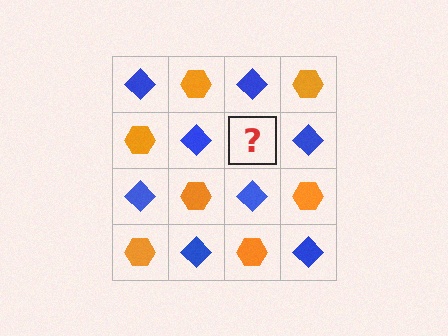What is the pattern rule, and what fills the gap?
The rule is that it alternates blue diamond and orange hexagon in a checkerboard pattern. The gap should be filled with an orange hexagon.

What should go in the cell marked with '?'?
The missing cell should contain an orange hexagon.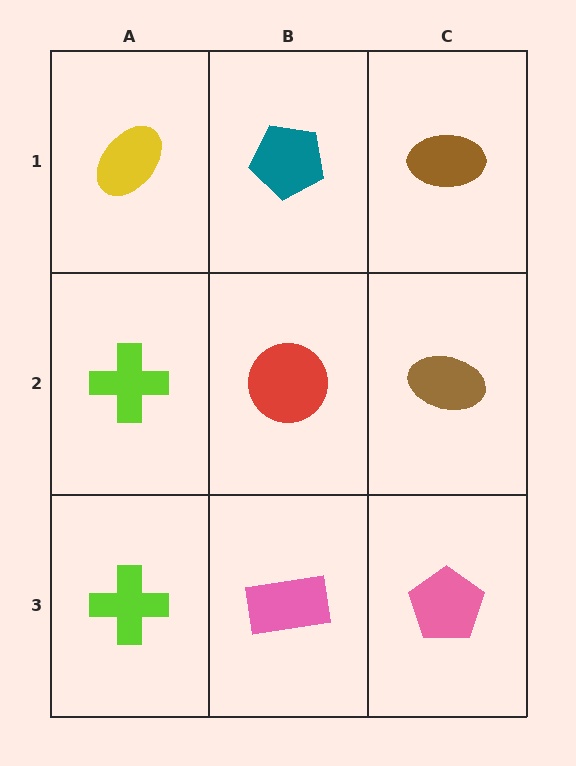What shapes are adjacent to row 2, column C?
A brown ellipse (row 1, column C), a pink pentagon (row 3, column C), a red circle (row 2, column B).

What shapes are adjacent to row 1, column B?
A red circle (row 2, column B), a yellow ellipse (row 1, column A), a brown ellipse (row 1, column C).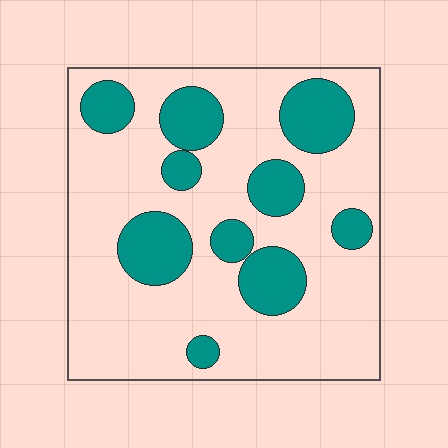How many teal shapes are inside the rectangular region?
10.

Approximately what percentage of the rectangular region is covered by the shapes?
Approximately 25%.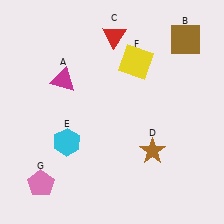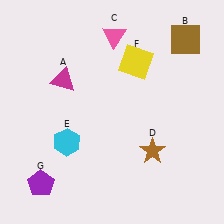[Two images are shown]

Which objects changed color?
C changed from red to pink. G changed from pink to purple.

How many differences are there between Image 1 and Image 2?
There are 2 differences between the two images.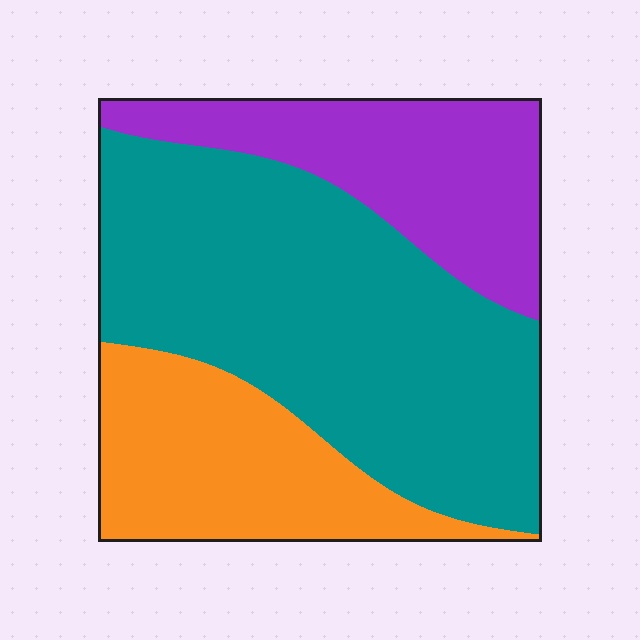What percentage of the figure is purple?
Purple covers roughly 25% of the figure.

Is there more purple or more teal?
Teal.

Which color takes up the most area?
Teal, at roughly 55%.